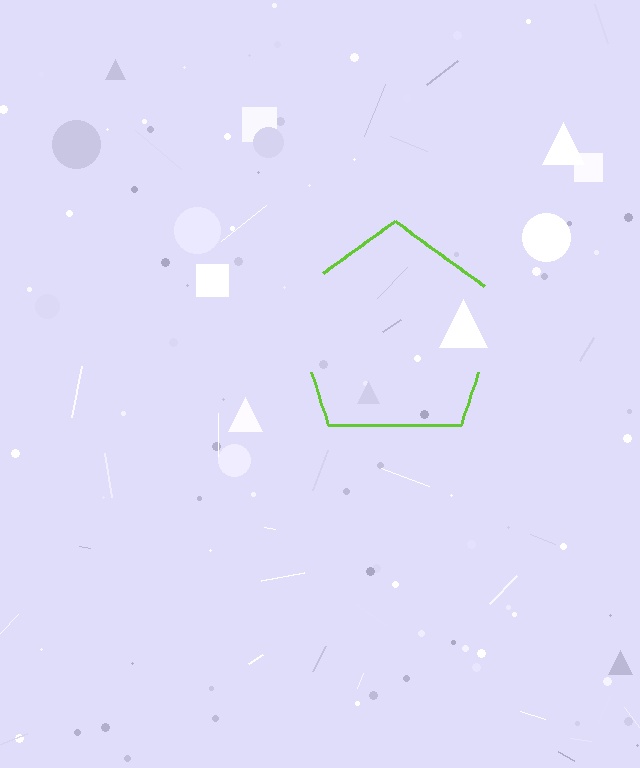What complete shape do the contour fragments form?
The contour fragments form a pentagon.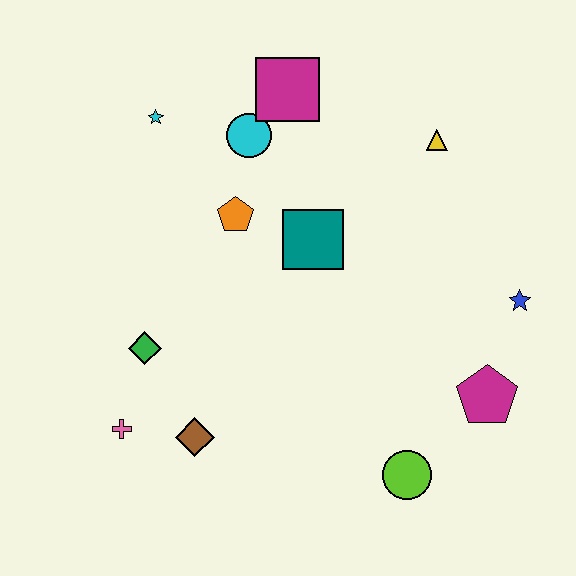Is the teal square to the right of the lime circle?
No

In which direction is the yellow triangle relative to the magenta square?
The yellow triangle is to the right of the magenta square.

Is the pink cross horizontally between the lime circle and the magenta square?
No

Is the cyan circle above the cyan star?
No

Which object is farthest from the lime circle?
The cyan star is farthest from the lime circle.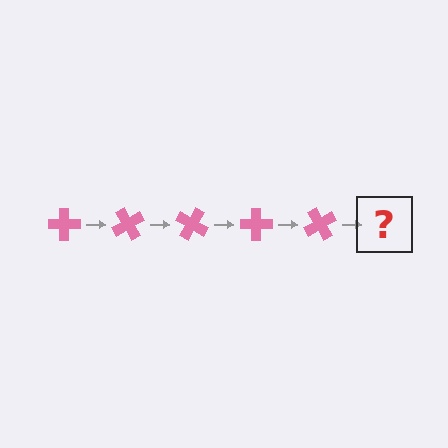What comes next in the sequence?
The next element should be a pink cross rotated 300 degrees.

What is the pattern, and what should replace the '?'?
The pattern is that the cross rotates 60 degrees each step. The '?' should be a pink cross rotated 300 degrees.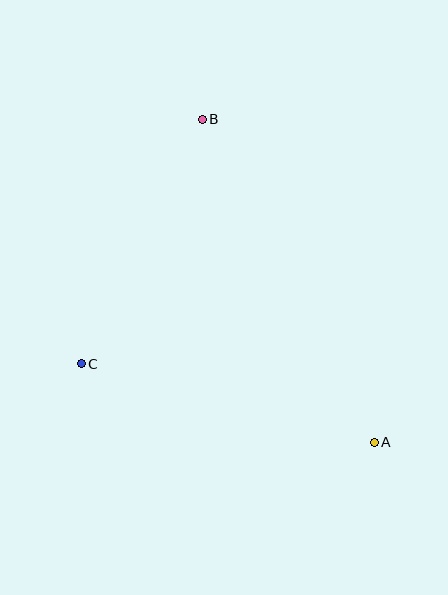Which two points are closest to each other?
Points B and C are closest to each other.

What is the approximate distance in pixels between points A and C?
The distance between A and C is approximately 303 pixels.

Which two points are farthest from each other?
Points A and B are farthest from each other.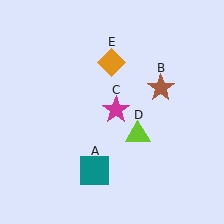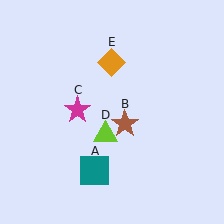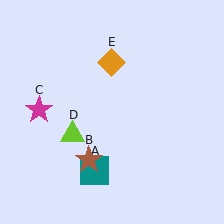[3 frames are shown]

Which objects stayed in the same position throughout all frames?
Teal square (object A) and orange diamond (object E) remained stationary.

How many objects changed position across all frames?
3 objects changed position: brown star (object B), magenta star (object C), lime triangle (object D).